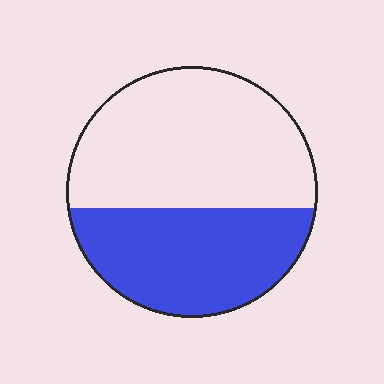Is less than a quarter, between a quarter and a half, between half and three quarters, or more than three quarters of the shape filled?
Between a quarter and a half.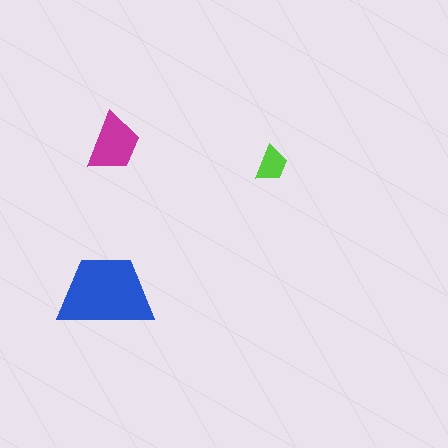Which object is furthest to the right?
The lime trapezoid is rightmost.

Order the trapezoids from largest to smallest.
the blue one, the magenta one, the lime one.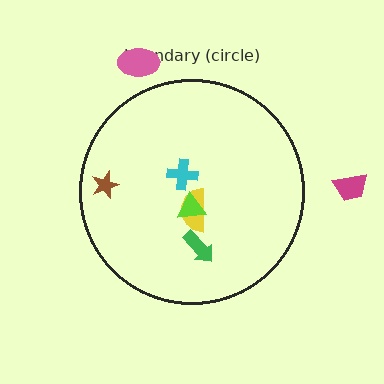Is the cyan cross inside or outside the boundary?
Inside.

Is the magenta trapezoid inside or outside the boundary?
Outside.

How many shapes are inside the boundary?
5 inside, 2 outside.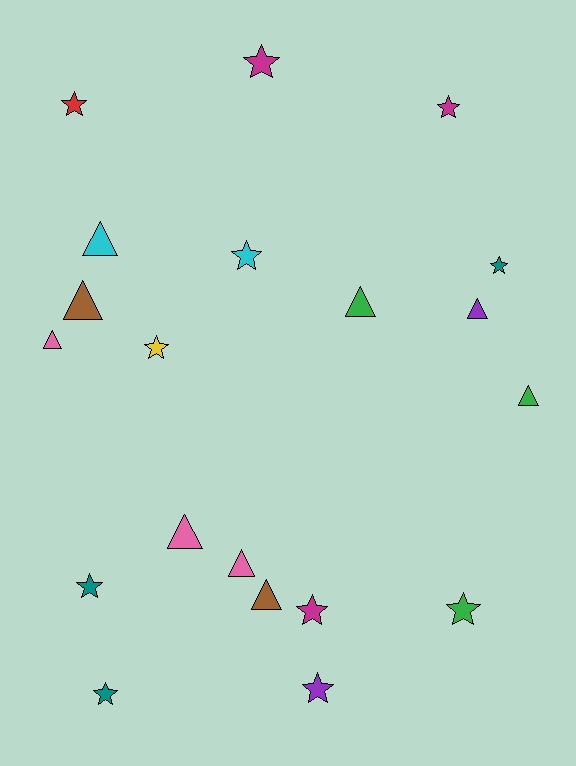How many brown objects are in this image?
There are 2 brown objects.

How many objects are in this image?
There are 20 objects.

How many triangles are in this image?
There are 9 triangles.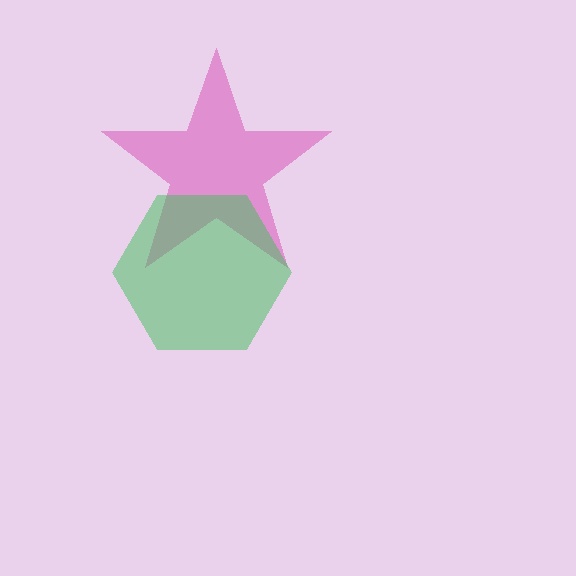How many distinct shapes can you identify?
There are 2 distinct shapes: a magenta star, a green hexagon.